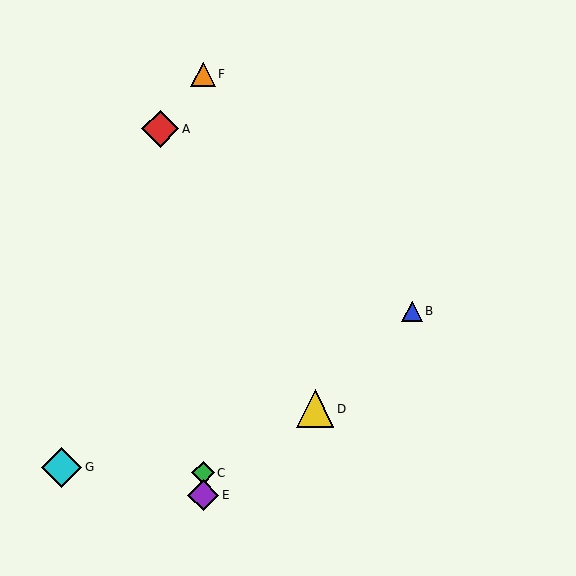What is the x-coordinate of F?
Object F is at x≈203.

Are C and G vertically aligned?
No, C is at x≈203 and G is at x≈62.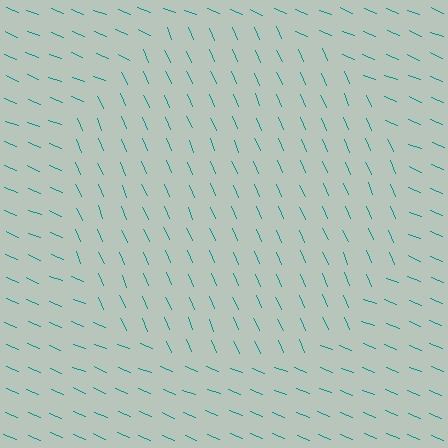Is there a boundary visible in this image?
Yes, there is a texture boundary formed by a change in line orientation.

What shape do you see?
I see a circle.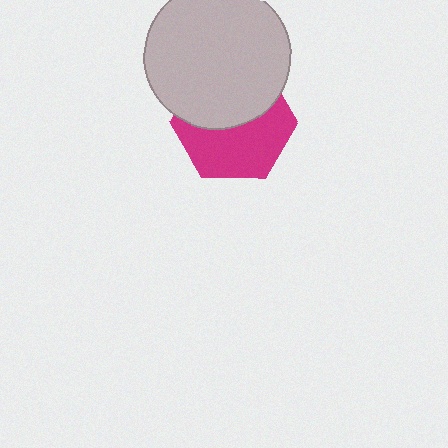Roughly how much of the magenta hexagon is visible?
About half of it is visible (roughly 53%).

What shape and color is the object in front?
The object in front is a light gray circle.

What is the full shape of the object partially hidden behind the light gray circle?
The partially hidden object is a magenta hexagon.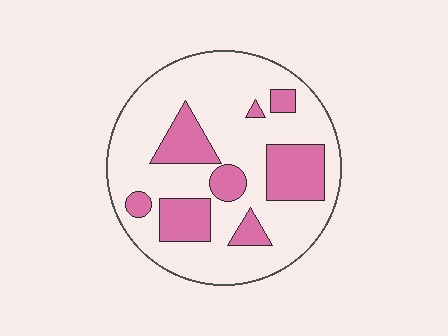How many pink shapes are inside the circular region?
8.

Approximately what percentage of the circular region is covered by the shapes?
Approximately 25%.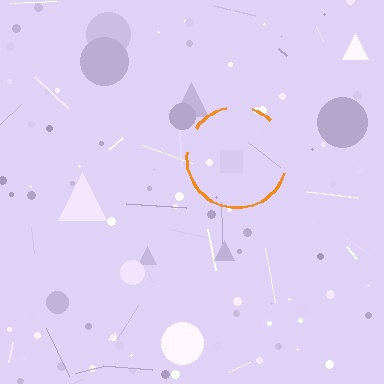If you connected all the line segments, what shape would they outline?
They would outline a circle.